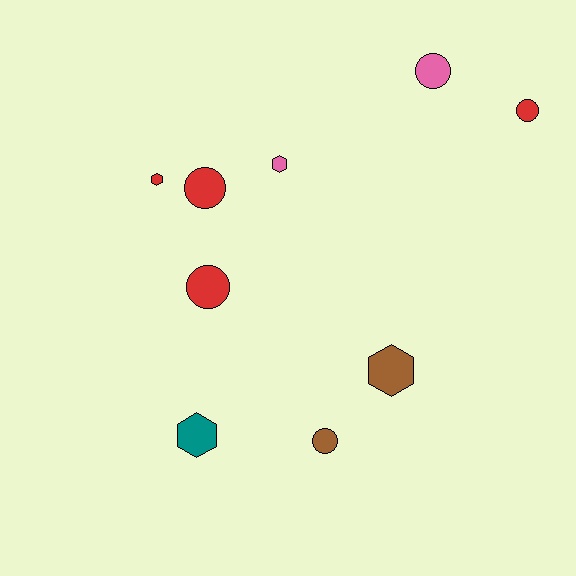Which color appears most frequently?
Red, with 4 objects.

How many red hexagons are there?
There is 1 red hexagon.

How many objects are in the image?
There are 9 objects.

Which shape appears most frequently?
Circle, with 5 objects.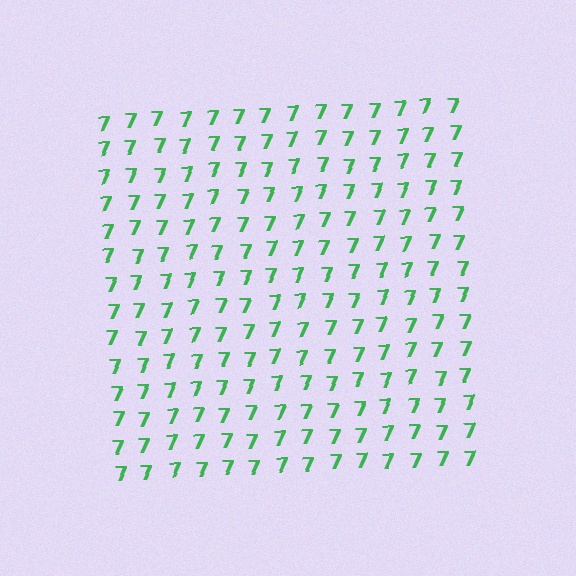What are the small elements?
The small elements are digit 7's.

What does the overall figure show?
The overall figure shows a square.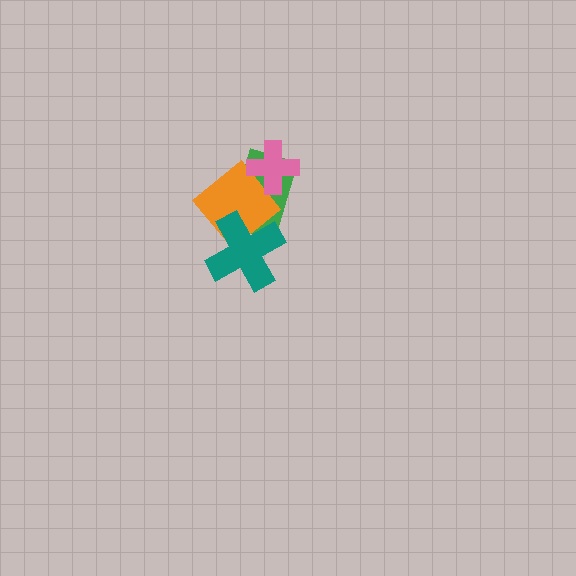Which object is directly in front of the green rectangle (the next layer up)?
The orange diamond is directly in front of the green rectangle.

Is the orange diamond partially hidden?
Yes, it is partially covered by another shape.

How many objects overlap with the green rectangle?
3 objects overlap with the green rectangle.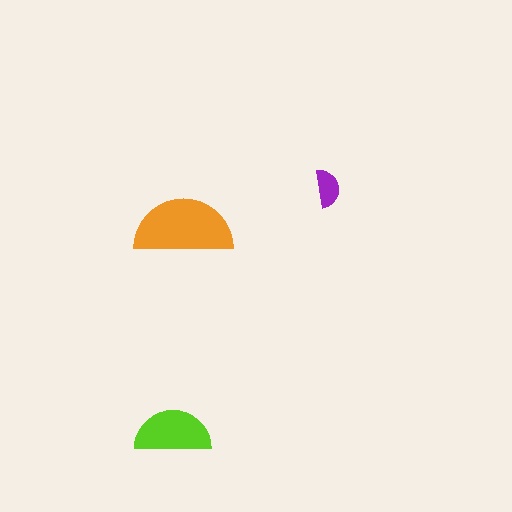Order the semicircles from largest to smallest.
the orange one, the lime one, the purple one.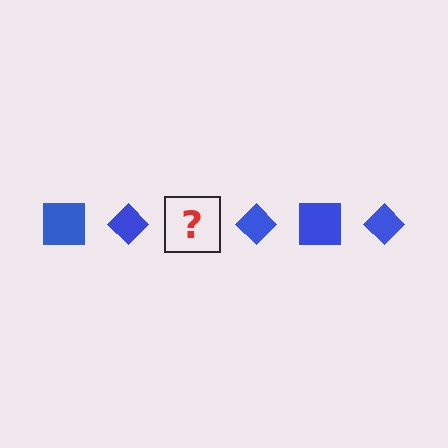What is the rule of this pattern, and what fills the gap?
The rule is that the pattern cycles through square, diamond shapes in blue. The gap should be filled with a blue square.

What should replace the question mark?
The question mark should be replaced with a blue square.